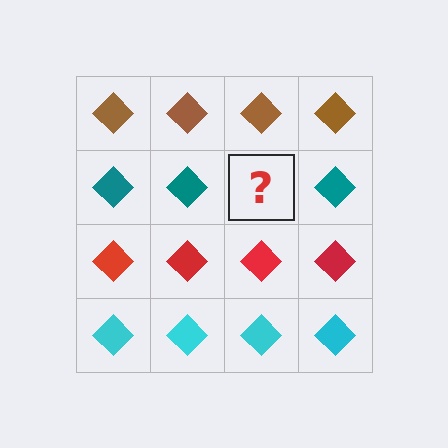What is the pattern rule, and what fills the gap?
The rule is that each row has a consistent color. The gap should be filled with a teal diamond.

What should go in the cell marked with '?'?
The missing cell should contain a teal diamond.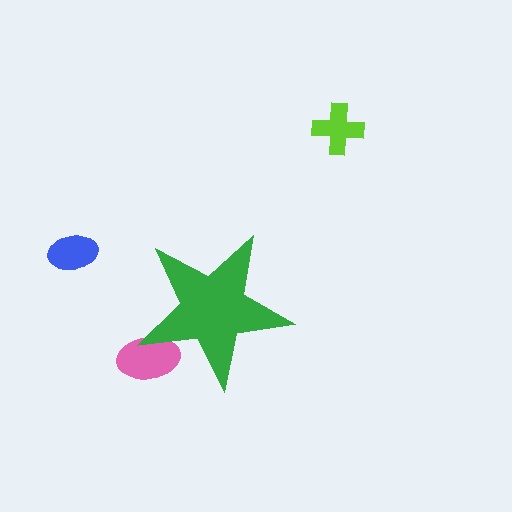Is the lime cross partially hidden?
No, the lime cross is fully visible.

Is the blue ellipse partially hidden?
No, the blue ellipse is fully visible.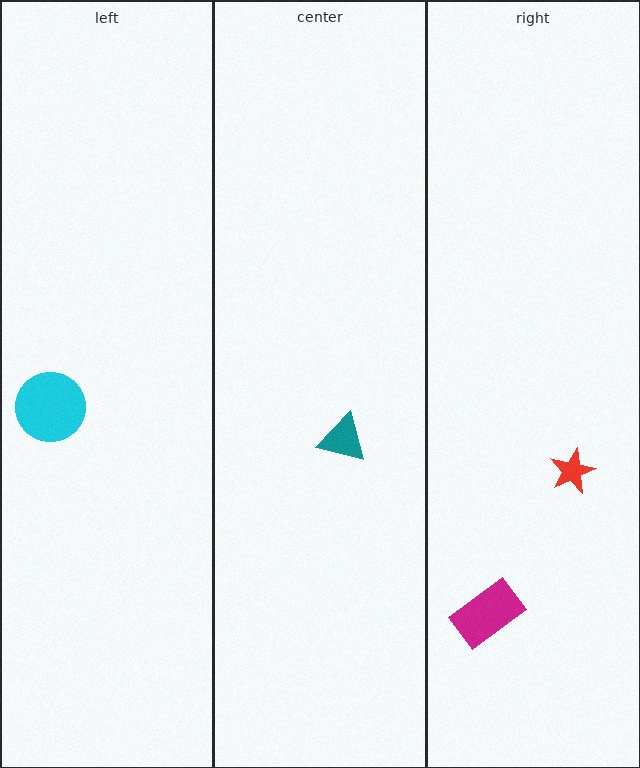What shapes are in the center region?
The teal triangle.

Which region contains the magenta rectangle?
The right region.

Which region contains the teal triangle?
The center region.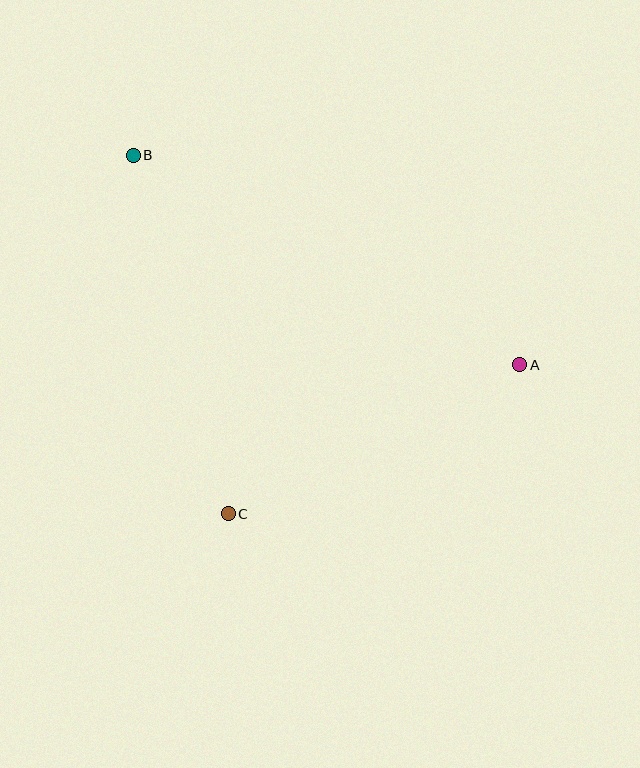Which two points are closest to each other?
Points A and C are closest to each other.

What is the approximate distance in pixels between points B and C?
The distance between B and C is approximately 371 pixels.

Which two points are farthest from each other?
Points A and B are farthest from each other.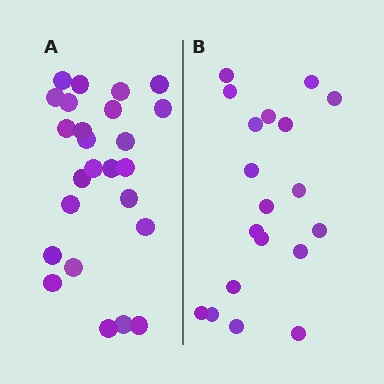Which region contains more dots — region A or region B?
Region A (the left region) has more dots.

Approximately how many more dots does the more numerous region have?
Region A has about 6 more dots than region B.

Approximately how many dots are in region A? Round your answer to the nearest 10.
About 20 dots. (The exact count is 25, which rounds to 20.)